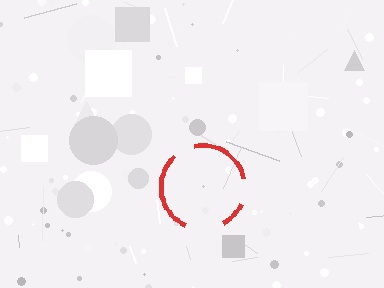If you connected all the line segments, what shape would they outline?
They would outline a circle.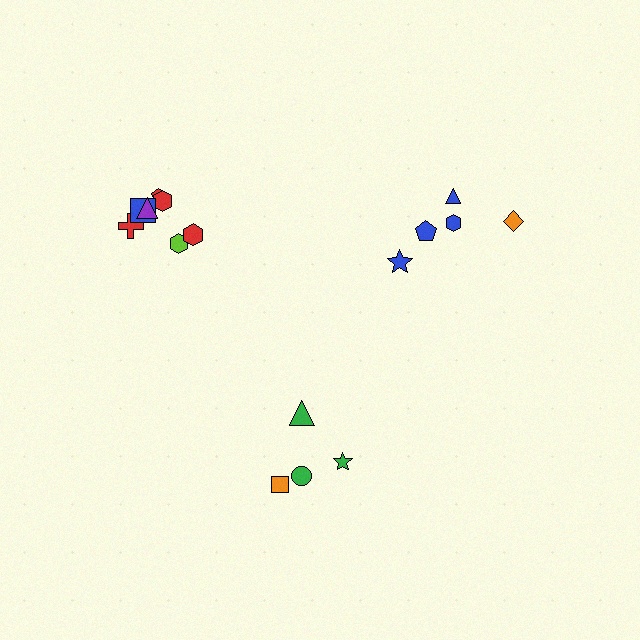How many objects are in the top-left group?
There are 7 objects.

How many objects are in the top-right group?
There are 5 objects.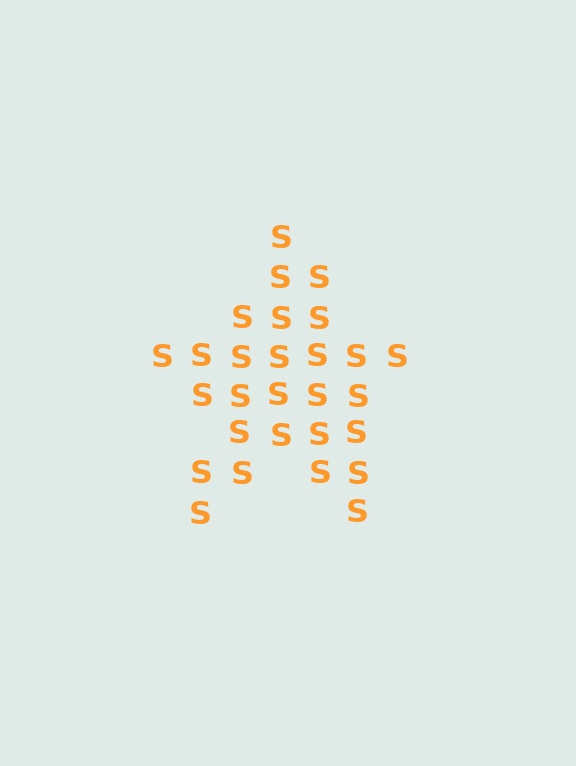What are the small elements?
The small elements are letter S's.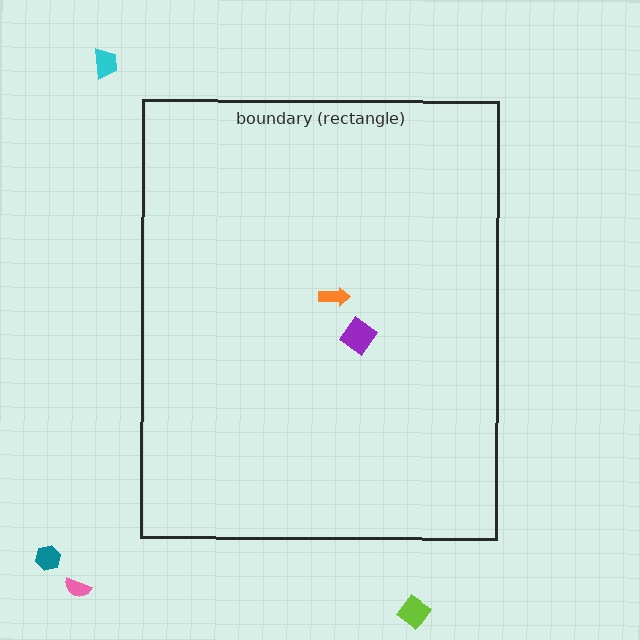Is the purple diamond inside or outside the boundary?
Inside.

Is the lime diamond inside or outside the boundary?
Outside.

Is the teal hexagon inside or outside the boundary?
Outside.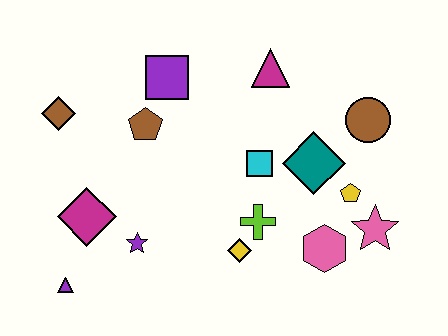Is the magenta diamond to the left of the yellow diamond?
Yes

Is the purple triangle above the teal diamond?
No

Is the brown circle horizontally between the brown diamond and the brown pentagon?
No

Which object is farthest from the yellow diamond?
The brown diamond is farthest from the yellow diamond.